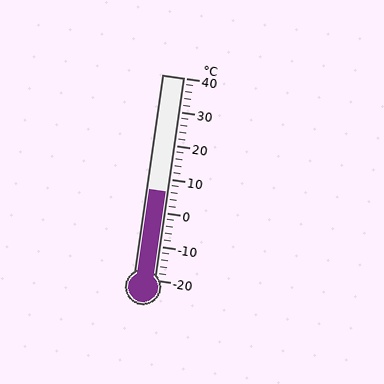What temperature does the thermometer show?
The thermometer shows approximately 6°C.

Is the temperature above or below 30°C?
The temperature is below 30°C.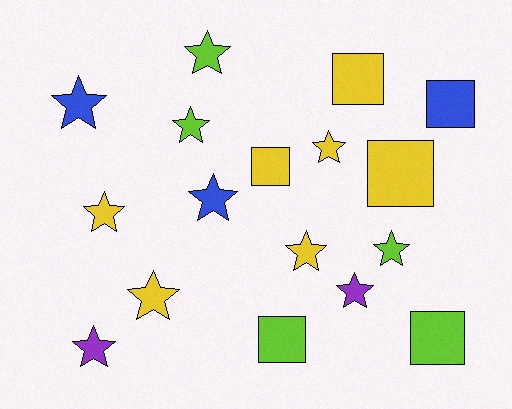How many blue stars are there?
There are 2 blue stars.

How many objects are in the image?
There are 17 objects.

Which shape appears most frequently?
Star, with 11 objects.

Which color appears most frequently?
Yellow, with 7 objects.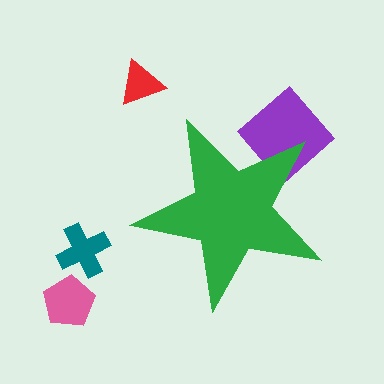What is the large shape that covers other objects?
A green star.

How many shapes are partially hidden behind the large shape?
1 shape is partially hidden.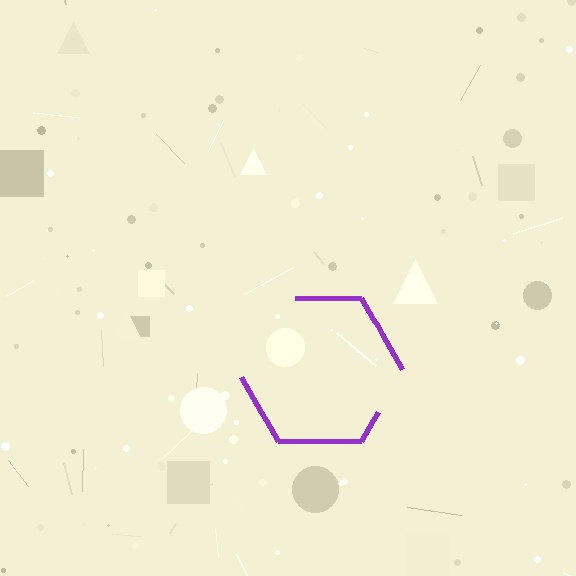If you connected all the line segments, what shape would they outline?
They would outline a hexagon.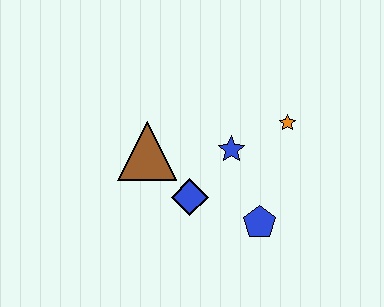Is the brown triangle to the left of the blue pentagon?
Yes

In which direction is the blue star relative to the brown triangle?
The blue star is to the right of the brown triangle.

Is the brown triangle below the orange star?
Yes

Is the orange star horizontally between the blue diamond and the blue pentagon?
No